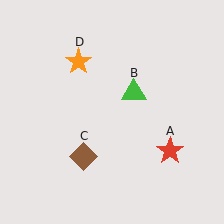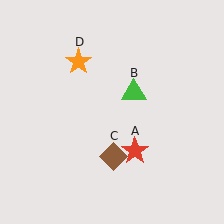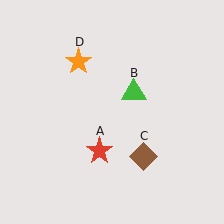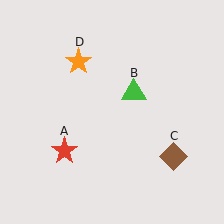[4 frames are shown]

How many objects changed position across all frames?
2 objects changed position: red star (object A), brown diamond (object C).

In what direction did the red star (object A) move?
The red star (object A) moved left.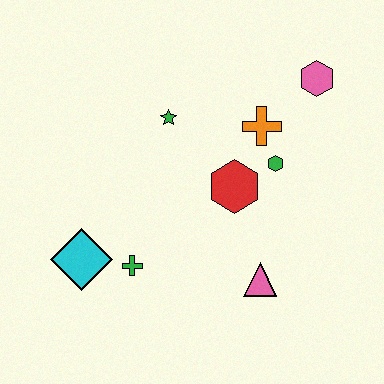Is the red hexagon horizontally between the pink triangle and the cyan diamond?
Yes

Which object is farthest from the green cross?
The pink hexagon is farthest from the green cross.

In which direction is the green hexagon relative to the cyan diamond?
The green hexagon is to the right of the cyan diamond.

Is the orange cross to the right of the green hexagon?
No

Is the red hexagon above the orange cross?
No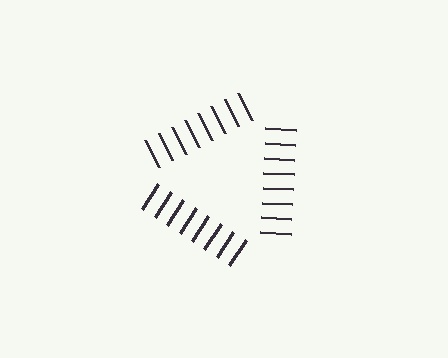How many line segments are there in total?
24 — 8 along each of the 3 edges.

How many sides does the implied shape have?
3 sides — the line-ends trace a triangle.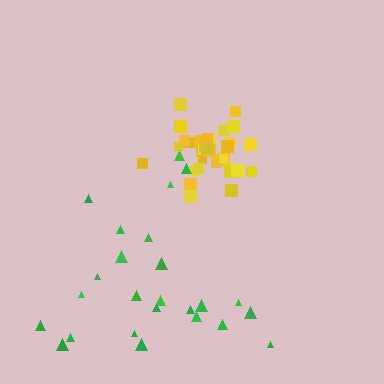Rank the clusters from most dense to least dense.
yellow, green.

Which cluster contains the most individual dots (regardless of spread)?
Yellow (35).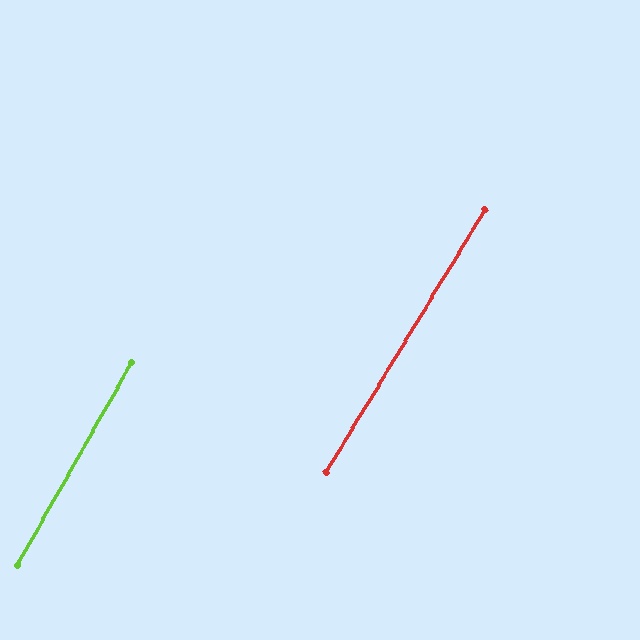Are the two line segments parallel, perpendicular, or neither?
Parallel — their directions differ by only 1.7°.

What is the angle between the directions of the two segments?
Approximately 2 degrees.